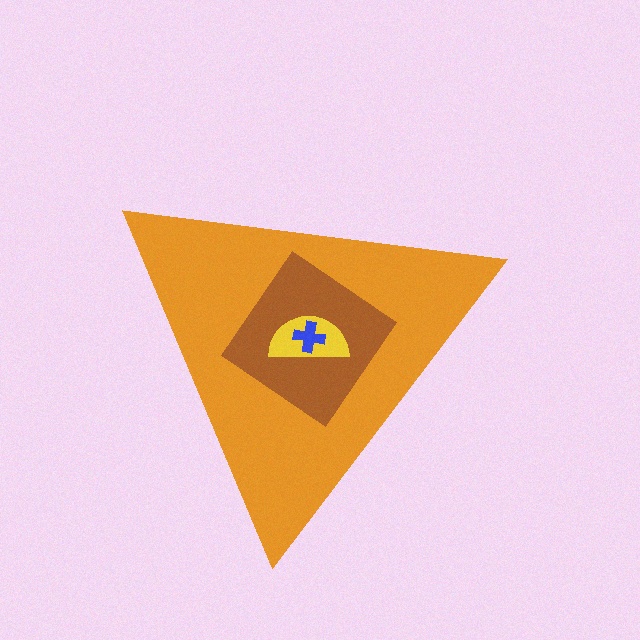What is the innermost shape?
The blue cross.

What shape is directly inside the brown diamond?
The yellow semicircle.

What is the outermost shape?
The orange triangle.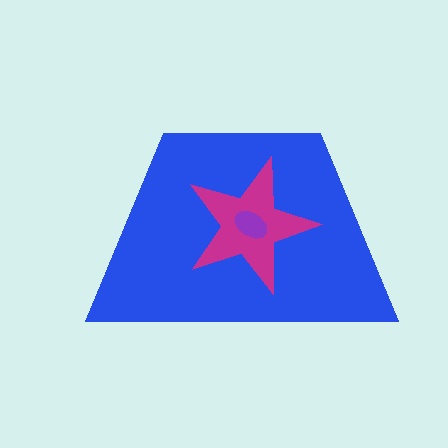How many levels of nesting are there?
3.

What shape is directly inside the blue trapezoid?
The magenta star.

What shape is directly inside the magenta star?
The purple ellipse.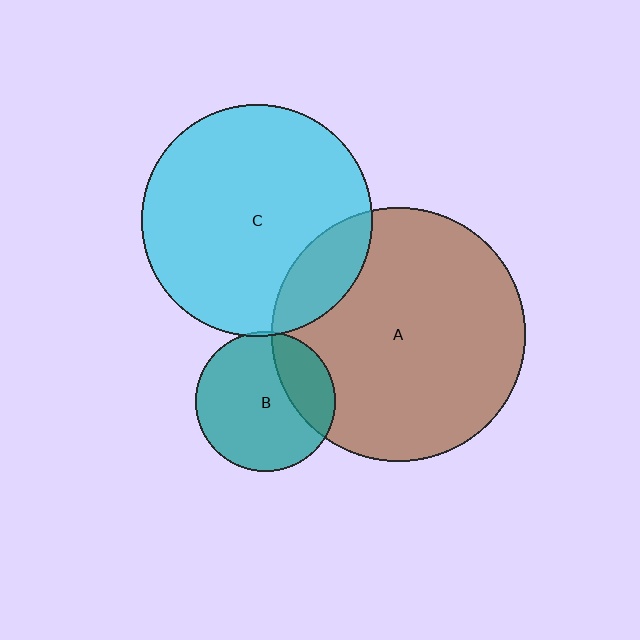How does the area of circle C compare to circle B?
Approximately 2.8 times.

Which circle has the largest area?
Circle A (brown).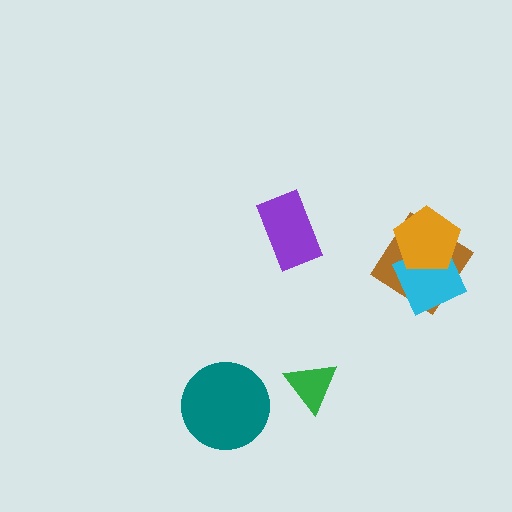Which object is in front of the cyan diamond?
The orange pentagon is in front of the cyan diamond.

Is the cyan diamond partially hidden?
Yes, it is partially covered by another shape.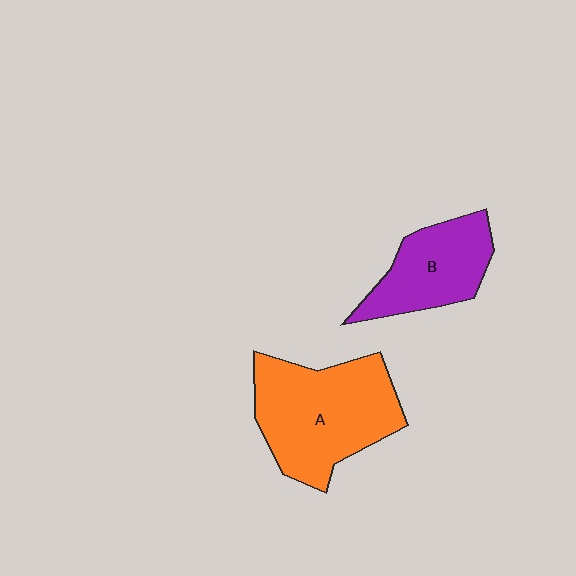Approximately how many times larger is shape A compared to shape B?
Approximately 1.6 times.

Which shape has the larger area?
Shape A (orange).